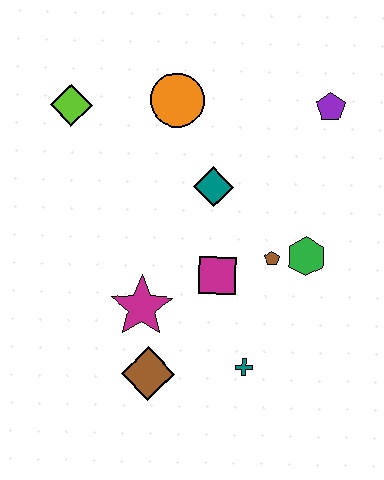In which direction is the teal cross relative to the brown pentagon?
The teal cross is below the brown pentagon.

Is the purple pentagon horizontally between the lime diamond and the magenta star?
No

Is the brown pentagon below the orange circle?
Yes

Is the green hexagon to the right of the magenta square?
Yes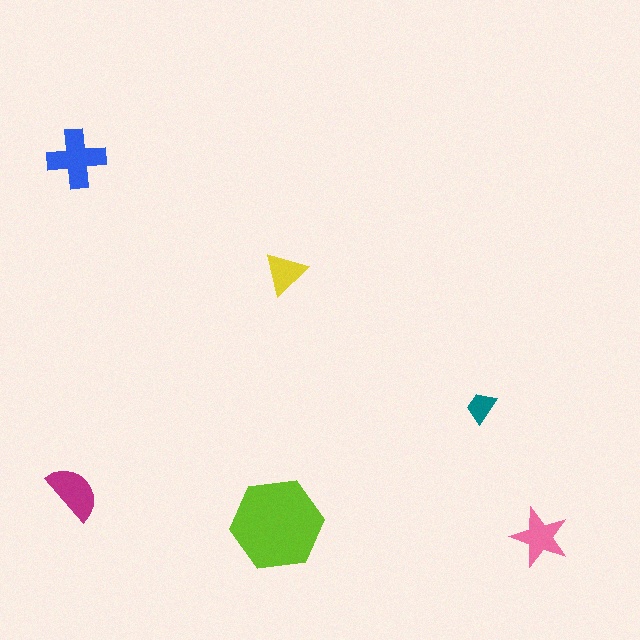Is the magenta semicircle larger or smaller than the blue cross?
Smaller.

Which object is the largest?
The lime hexagon.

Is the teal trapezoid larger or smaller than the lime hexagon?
Smaller.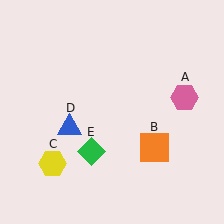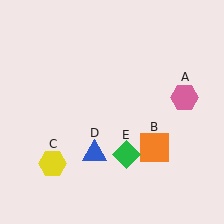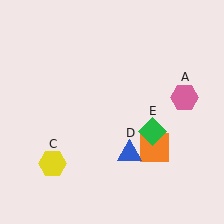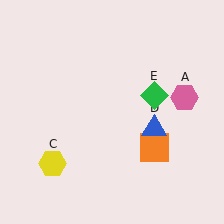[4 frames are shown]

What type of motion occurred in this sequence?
The blue triangle (object D), green diamond (object E) rotated counterclockwise around the center of the scene.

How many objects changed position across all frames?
2 objects changed position: blue triangle (object D), green diamond (object E).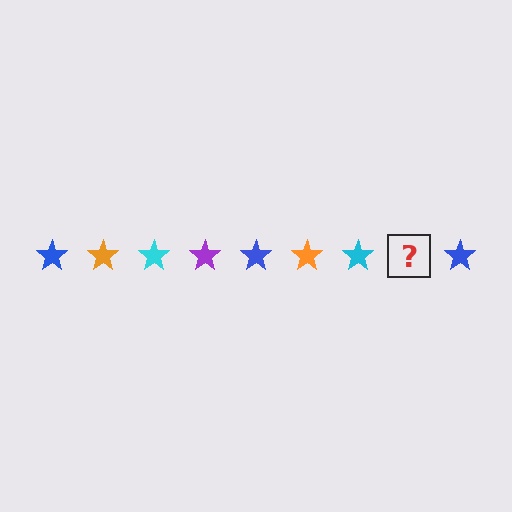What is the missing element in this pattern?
The missing element is a purple star.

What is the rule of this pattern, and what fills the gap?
The rule is that the pattern cycles through blue, orange, cyan, purple stars. The gap should be filled with a purple star.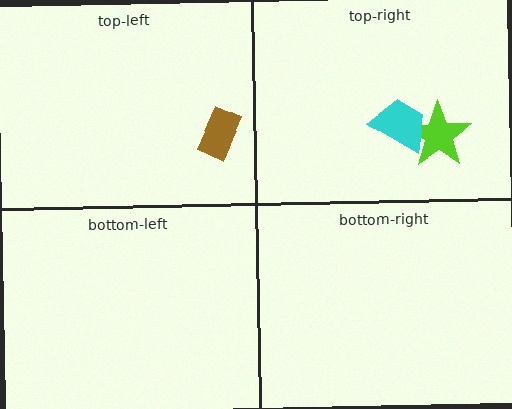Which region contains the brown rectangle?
The top-left region.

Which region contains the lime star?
The top-right region.